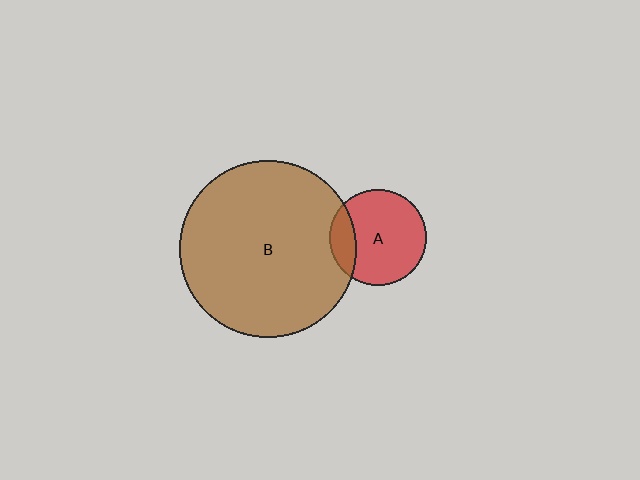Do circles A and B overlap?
Yes.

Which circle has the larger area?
Circle B (brown).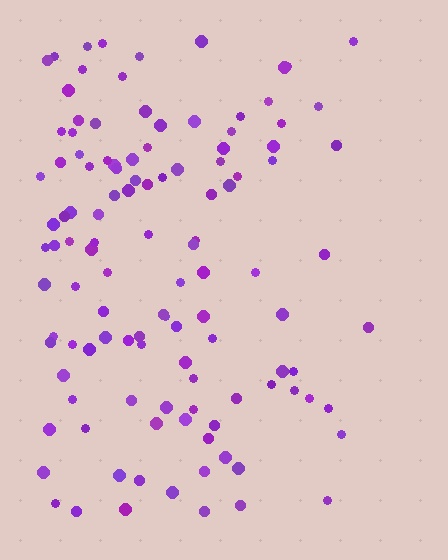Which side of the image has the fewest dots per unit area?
The right.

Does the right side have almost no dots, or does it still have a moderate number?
Still a moderate number, just noticeably fewer than the left.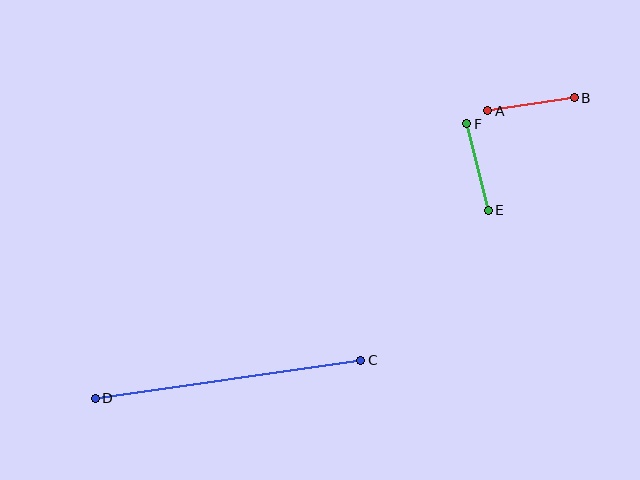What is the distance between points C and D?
The distance is approximately 268 pixels.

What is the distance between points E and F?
The distance is approximately 89 pixels.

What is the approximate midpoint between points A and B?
The midpoint is at approximately (531, 104) pixels.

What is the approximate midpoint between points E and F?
The midpoint is at approximately (477, 167) pixels.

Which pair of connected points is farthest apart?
Points C and D are farthest apart.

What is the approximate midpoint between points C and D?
The midpoint is at approximately (228, 379) pixels.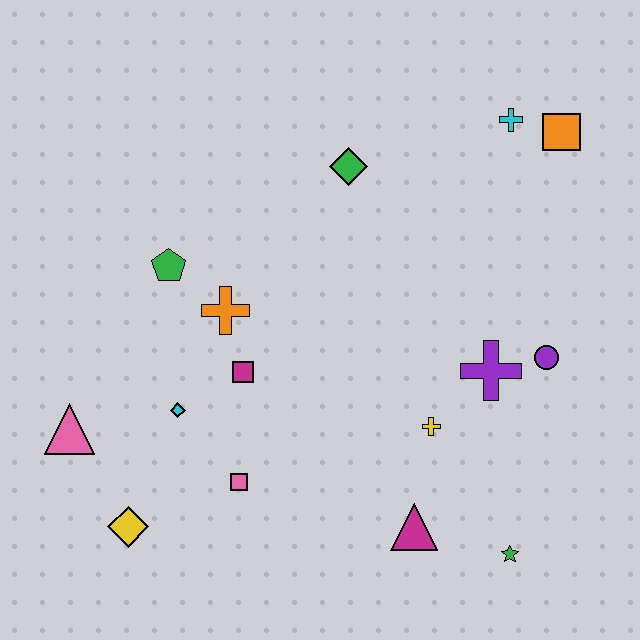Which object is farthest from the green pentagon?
The green star is farthest from the green pentagon.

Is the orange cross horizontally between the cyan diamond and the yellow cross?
Yes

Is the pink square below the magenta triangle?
No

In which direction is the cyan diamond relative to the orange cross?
The cyan diamond is below the orange cross.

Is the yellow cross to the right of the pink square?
Yes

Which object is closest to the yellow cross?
The purple cross is closest to the yellow cross.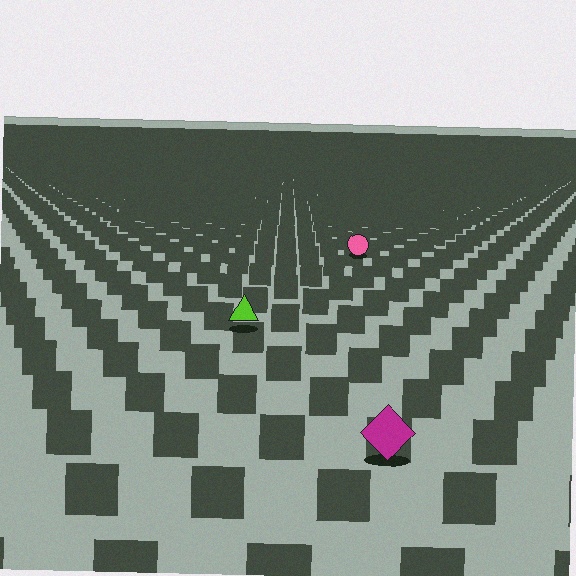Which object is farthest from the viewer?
The pink circle is farthest from the viewer. It appears smaller and the ground texture around it is denser.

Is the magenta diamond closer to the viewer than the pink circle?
Yes. The magenta diamond is closer — you can tell from the texture gradient: the ground texture is coarser near it.